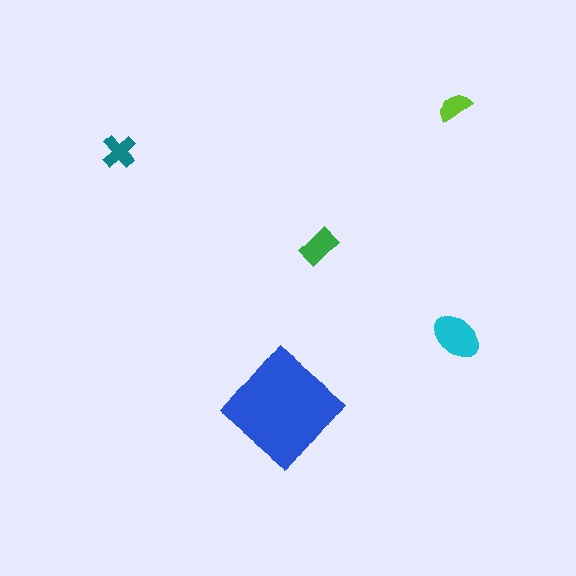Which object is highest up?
The lime semicircle is topmost.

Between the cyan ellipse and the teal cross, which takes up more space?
The cyan ellipse.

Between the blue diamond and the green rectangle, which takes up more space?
The blue diamond.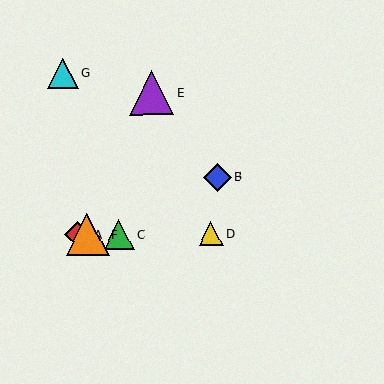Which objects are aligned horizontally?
Objects A, C, D, F are aligned horizontally.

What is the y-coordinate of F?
Object F is at y≈235.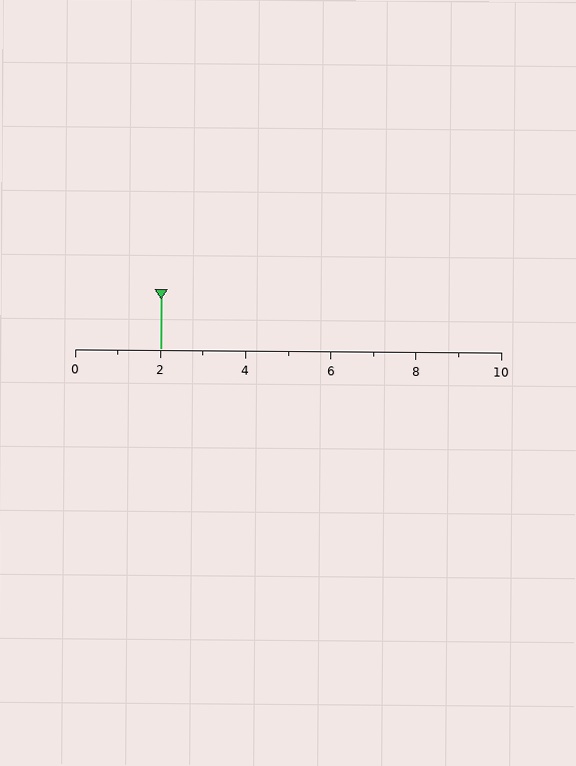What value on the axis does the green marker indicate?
The marker indicates approximately 2.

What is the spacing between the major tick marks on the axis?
The major ticks are spaced 2 apart.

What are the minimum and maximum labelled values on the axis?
The axis runs from 0 to 10.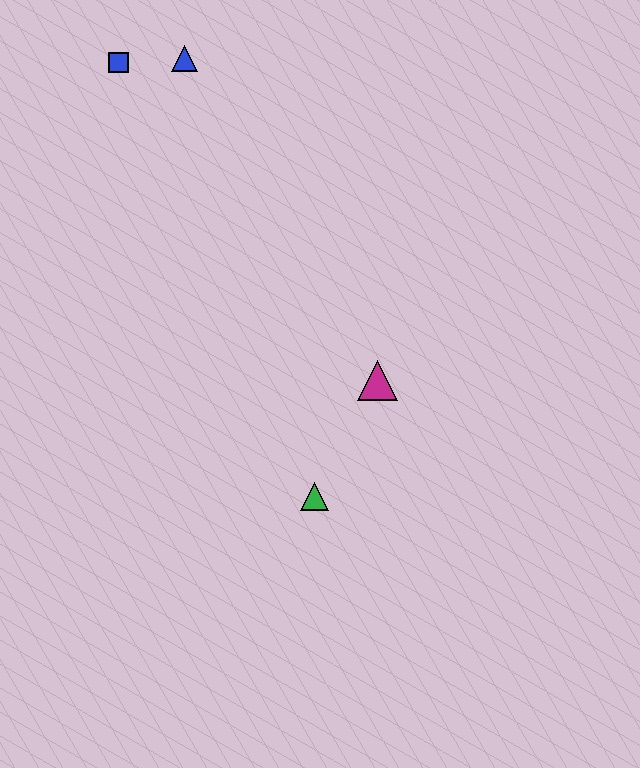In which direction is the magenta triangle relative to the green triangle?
The magenta triangle is above the green triangle.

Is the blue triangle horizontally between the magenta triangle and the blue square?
Yes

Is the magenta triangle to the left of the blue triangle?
No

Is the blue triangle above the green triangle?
Yes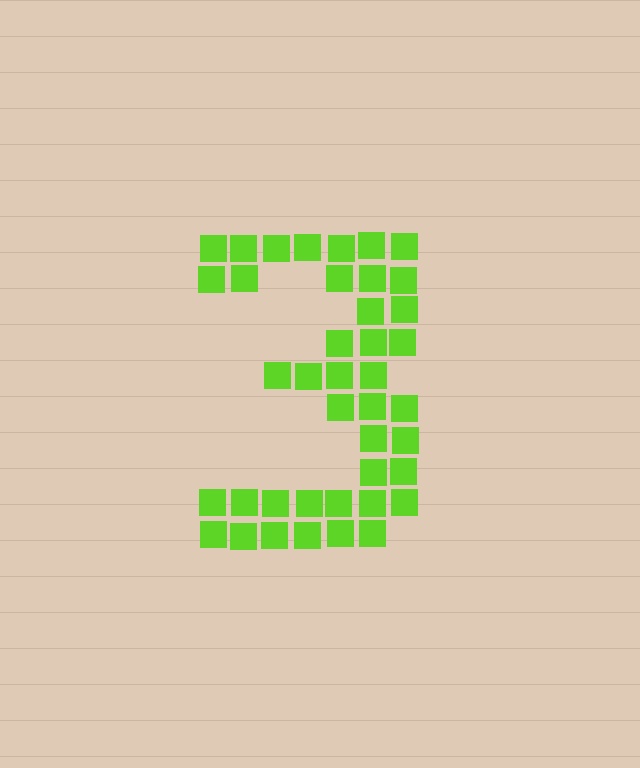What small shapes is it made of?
It is made of small squares.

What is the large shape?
The large shape is the digit 3.